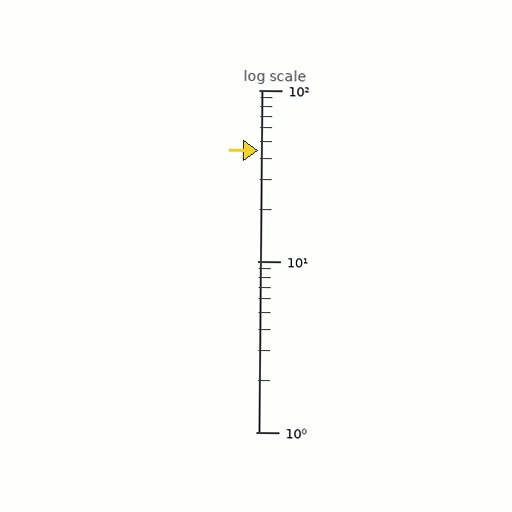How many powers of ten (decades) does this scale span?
The scale spans 2 decades, from 1 to 100.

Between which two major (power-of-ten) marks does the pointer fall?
The pointer is between 10 and 100.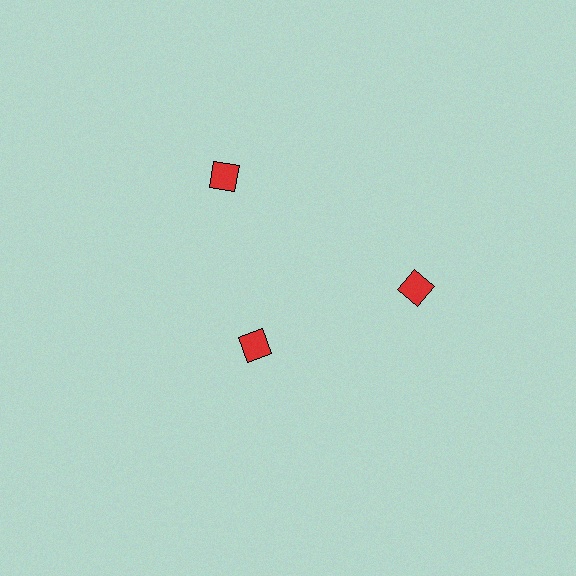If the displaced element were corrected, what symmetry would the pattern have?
It would have 3-fold rotational symmetry — the pattern would map onto itself every 120 degrees.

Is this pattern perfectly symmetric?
No. The 3 red diamonds are arranged in a ring, but one element near the 7 o'clock position is pulled inward toward the center, breaking the 3-fold rotational symmetry.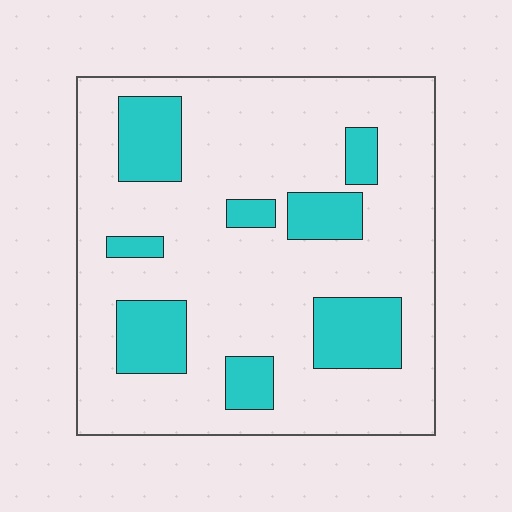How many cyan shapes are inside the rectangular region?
8.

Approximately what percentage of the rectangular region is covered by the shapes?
Approximately 20%.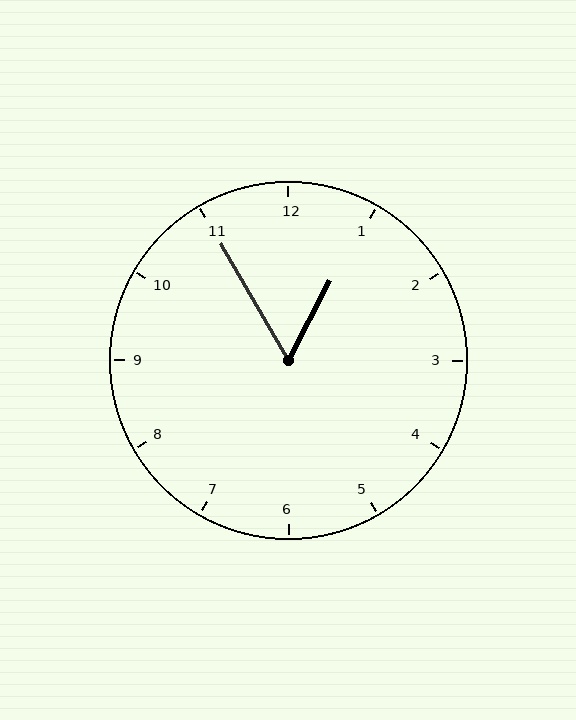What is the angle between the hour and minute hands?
Approximately 58 degrees.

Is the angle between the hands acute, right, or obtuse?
It is acute.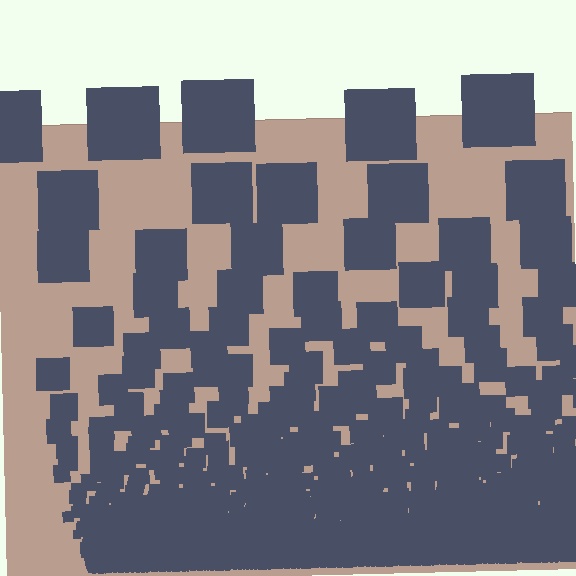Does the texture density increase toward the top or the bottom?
Density increases toward the bottom.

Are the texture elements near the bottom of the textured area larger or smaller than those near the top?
Smaller. The gradient is inverted — elements near the bottom are smaller and denser.